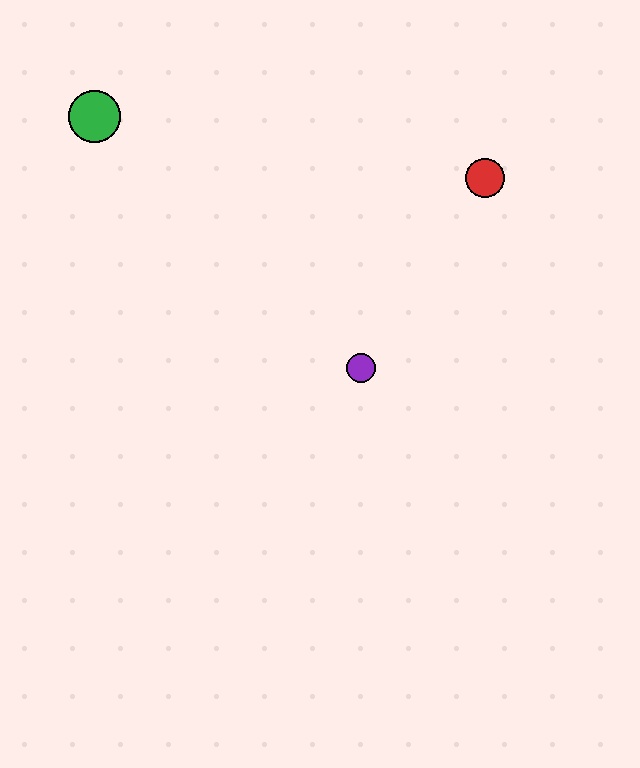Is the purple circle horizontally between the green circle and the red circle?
Yes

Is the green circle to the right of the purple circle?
No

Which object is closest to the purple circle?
The red circle is closest to the purple circle.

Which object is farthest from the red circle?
The green circle is farthest from the red circle.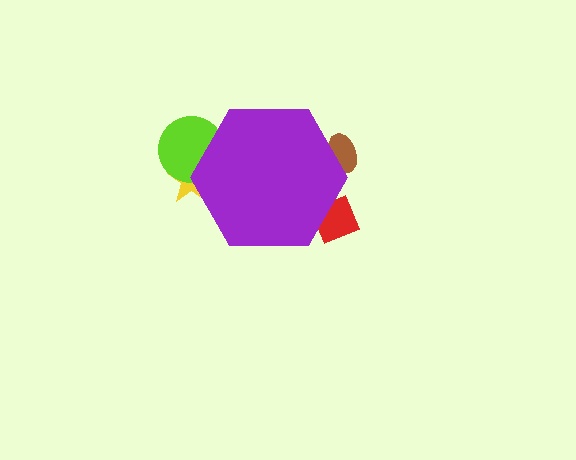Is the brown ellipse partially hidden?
Yes, the brown ellipse is partially hidden behind the purple hexagon.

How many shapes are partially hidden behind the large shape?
4 shapes are partially hidden.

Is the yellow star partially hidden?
Yes, the yellow star is partially hidden behind the purple hexagon.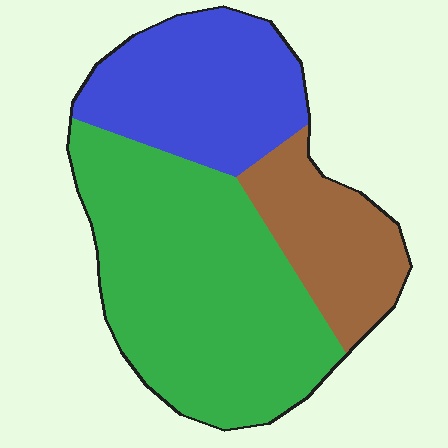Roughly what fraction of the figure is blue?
Blue covers about 30% of the figure.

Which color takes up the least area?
Brown, at roughly 20%.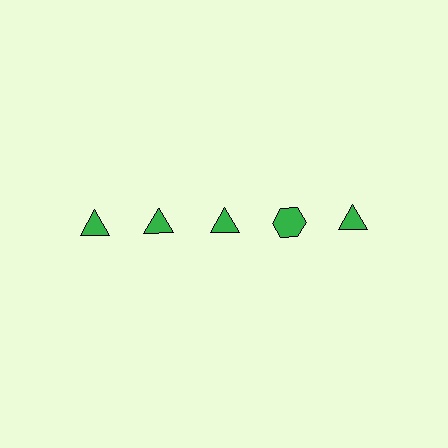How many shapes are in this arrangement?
There are 5 shapes arranged in a grid pattern.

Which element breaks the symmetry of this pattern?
The green hexagon in the top row, second from right column breaks the symmetry. All other shapes are green triangles.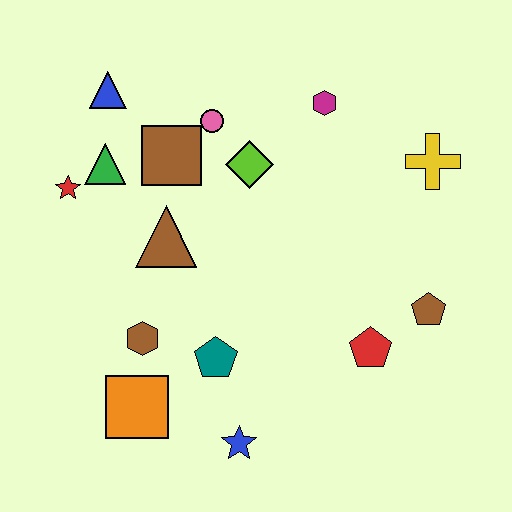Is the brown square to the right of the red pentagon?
No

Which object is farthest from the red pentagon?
The blue triangle is farthest from the red pentagon.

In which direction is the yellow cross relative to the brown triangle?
The yellow cross is to the right of the brown triangle.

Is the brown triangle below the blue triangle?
Yes